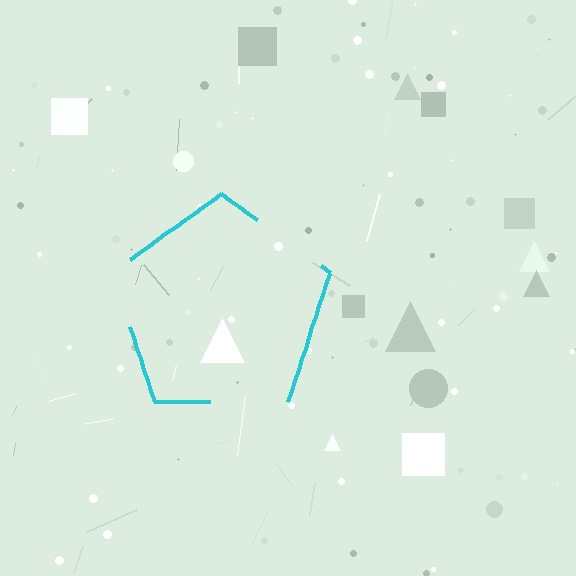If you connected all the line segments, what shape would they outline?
They would outline a pentagon.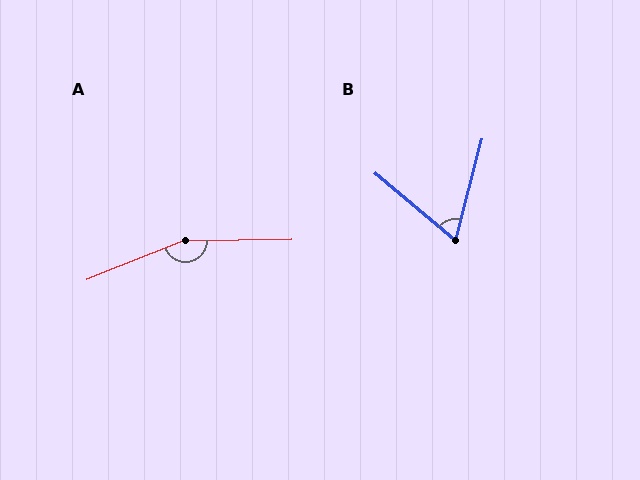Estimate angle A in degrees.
Approximately 159 degrees.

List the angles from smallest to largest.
B (64°), A (159°).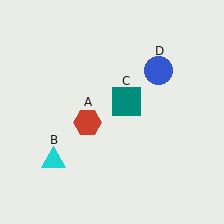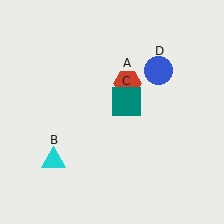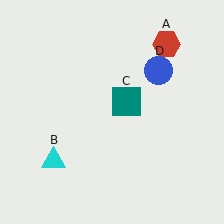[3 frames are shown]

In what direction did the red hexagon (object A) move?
The red hexagon (object A) moved up and to the right.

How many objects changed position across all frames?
1 object changed position: red hexagon (object A).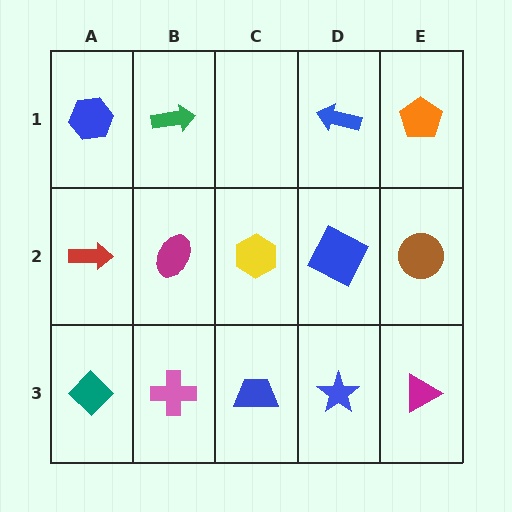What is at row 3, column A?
A teal diamond.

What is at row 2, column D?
A blue square.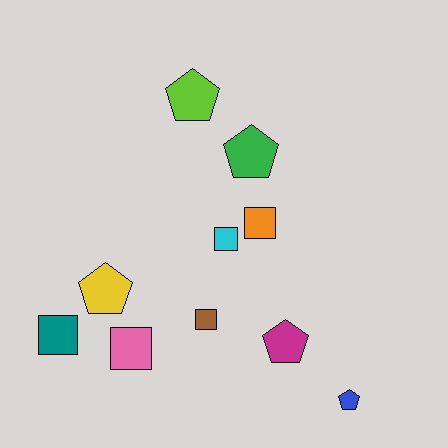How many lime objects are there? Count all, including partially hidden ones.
There is 1 lime object.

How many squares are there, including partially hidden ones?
There are 5 squares.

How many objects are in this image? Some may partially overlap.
There are 10 objects.